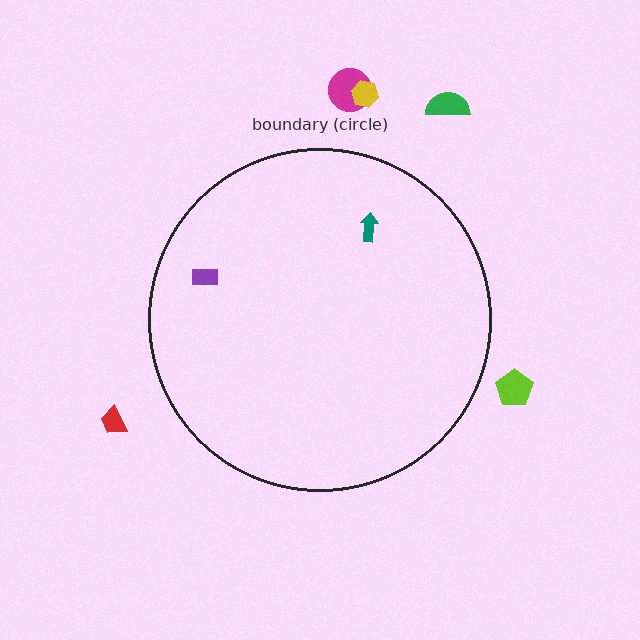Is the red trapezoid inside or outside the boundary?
Outside.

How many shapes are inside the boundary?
2 inside, 5 outside.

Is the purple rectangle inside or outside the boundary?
Inside.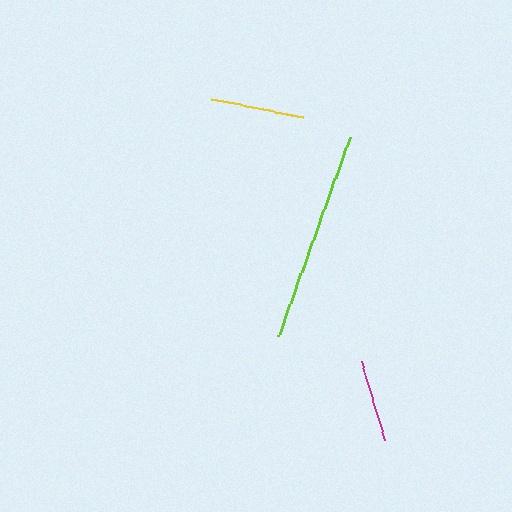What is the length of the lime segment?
The lime segment is approximately 211 pixels long.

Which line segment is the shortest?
The magenta line is the shortest at approximately 82 pixels.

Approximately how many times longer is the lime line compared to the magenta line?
The lime line is approximately 2.6 times the length of the magenta line.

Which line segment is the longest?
The lime line is the longest at approximately 211 pixels.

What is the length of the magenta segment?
The magenta segment is approximately 82 pixels long.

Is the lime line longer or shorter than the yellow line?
The lime line is longer than the yellow line.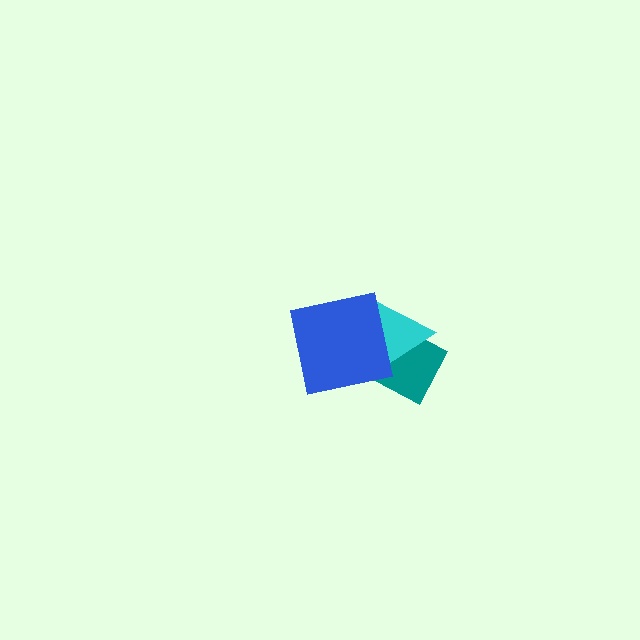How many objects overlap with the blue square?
2 objects overlap with the blue square.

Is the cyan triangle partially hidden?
Yes, it is partially covered by another shape.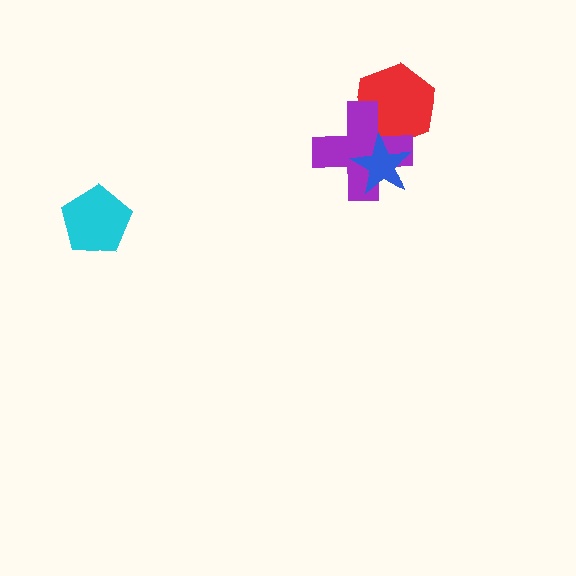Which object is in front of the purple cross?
The blue star is in front of the purple cross.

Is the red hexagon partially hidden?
Yes, it is partially covered by another shape.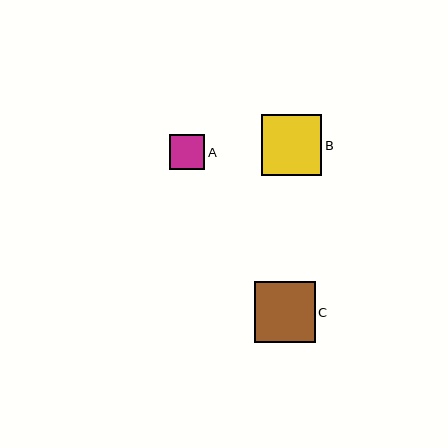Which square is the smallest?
Square A is the smallest with a size of approximately 35 pixels.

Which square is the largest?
Square C is the largest with a size of approximately 61 pixels.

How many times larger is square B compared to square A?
Square B is approximately 1.7 times the size of square A.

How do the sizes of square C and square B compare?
Square C and square B are approximately the same size.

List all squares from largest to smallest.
From largest to smallest: C, B, A.